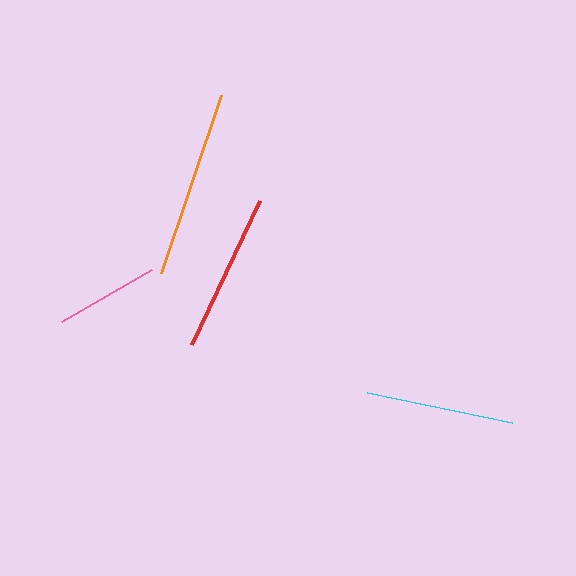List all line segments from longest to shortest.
From longest to shortest: orange, red, cyan, pink.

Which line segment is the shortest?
The pink line is the shortest at approximately 104 pixels.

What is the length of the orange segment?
The orange segment is approximately 188 pixels long.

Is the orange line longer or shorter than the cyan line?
The orange line is longer than the cyan line.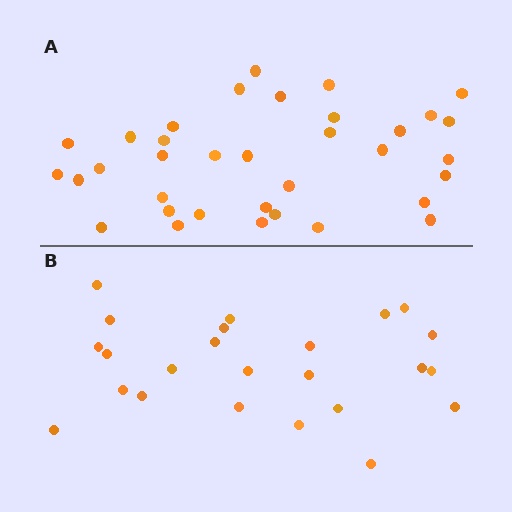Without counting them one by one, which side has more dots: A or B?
Region A (the top region) has more dots.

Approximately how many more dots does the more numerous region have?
Region A has roughly 12 or so more dots than region B.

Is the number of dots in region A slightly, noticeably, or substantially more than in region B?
Region A has substantially more. The ratio is roughly 1.5 to 1.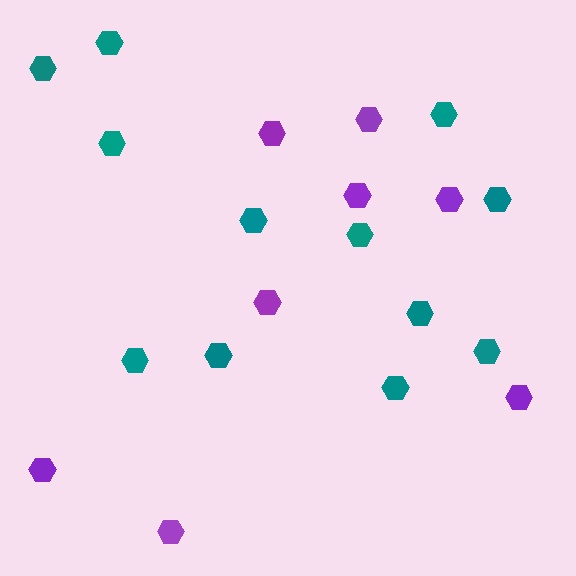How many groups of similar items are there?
There are 2 groups: one group of teal hexagons (12) and one group of purple hexagons (8).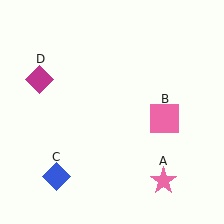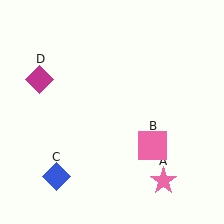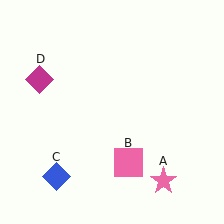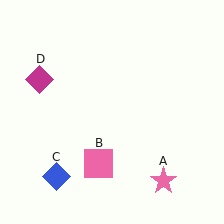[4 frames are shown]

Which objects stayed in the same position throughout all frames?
Pink star (object A) and blue diamond (object C) and magenta diamond (object D) remained stationary.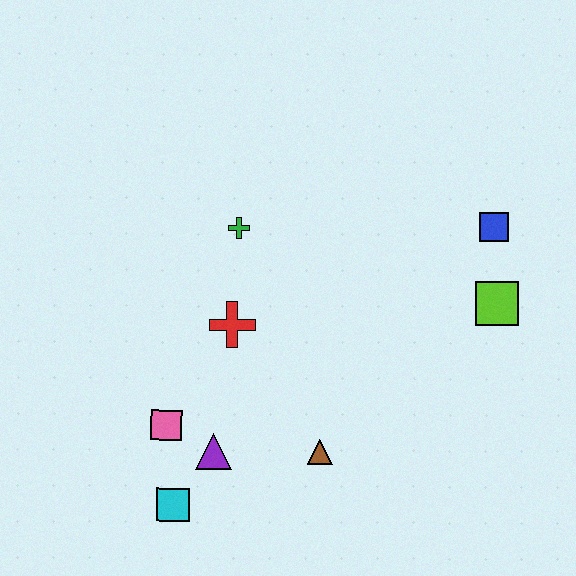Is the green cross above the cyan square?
Yes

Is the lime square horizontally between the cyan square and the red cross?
No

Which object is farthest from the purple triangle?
The blue square is farthest from the purple triangle.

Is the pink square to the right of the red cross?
No